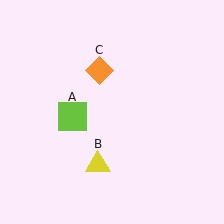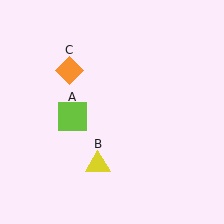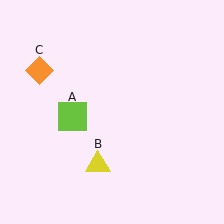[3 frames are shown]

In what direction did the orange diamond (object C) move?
The orange diamond (object C) moved left.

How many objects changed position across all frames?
1 object changed position: orange diamond (object C).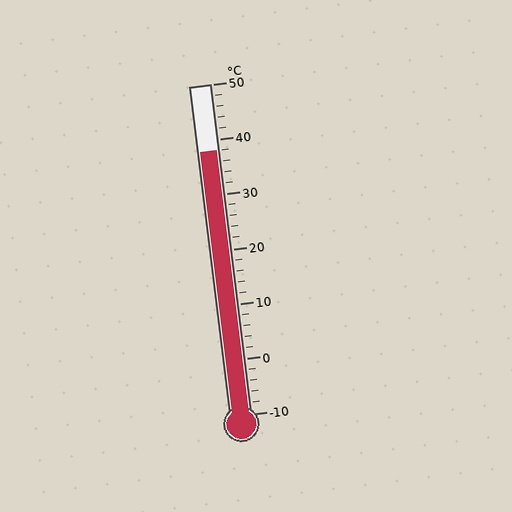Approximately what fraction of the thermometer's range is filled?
The thermometer is filled to approximately 80% of its range.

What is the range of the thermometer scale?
The thermometer scale ranges from -10°C to 50°C.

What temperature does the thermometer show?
The thermometer shows approximately 38°C.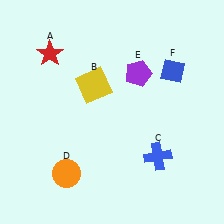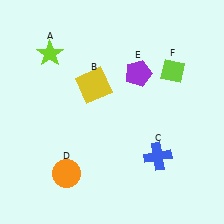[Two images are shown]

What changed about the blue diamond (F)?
In Image 1, F is blue. In Image 2, it changed to lime.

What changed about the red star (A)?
In Image 1, A is red. In Image 2, it changed to lime.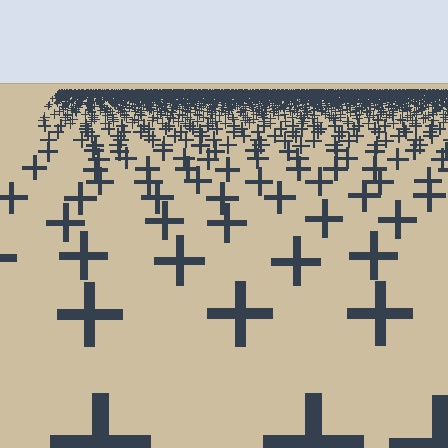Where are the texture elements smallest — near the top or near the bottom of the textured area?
Near the top.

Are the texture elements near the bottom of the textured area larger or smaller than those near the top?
Larger. Near the bottom, elements are closer to the viewer and appear at a bigger on-screen size.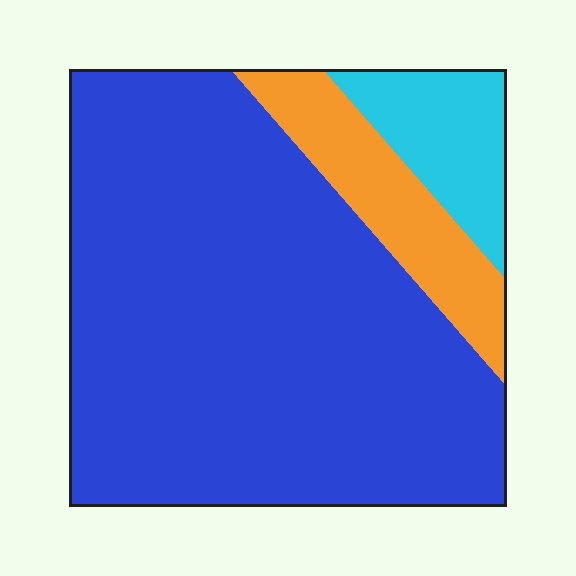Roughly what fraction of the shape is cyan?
Cyan takes up about one tenth (1/10) of the shape.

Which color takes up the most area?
Blue, at roughly 75%.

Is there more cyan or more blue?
Blue.